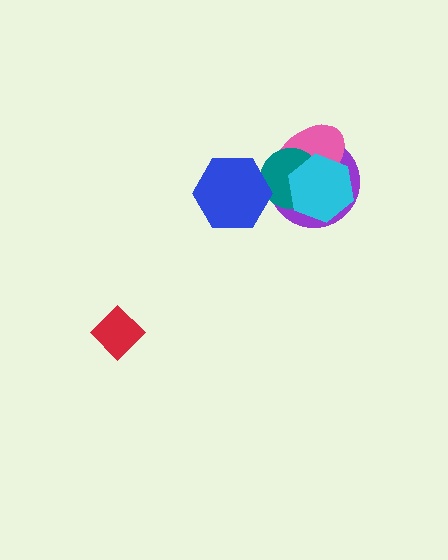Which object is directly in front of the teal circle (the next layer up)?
The blue hexagon is directly in front of the teal circle.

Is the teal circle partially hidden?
Yes, it is partially covered by another shape.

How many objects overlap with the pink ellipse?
3 objects overlap with the pink ellipse.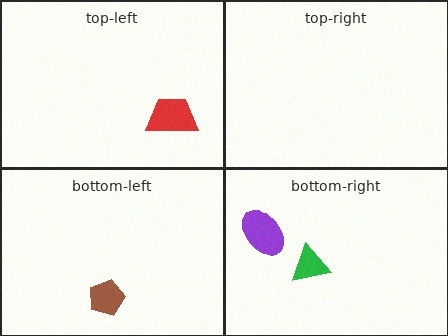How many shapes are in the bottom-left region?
1.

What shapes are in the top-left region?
The red trapezoid.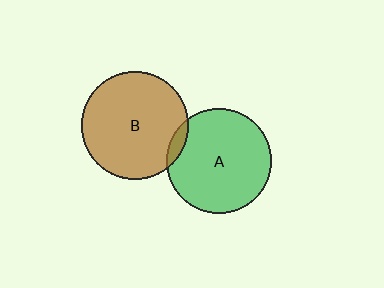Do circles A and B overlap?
Yes.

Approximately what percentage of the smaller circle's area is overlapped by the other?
Approximately 5%.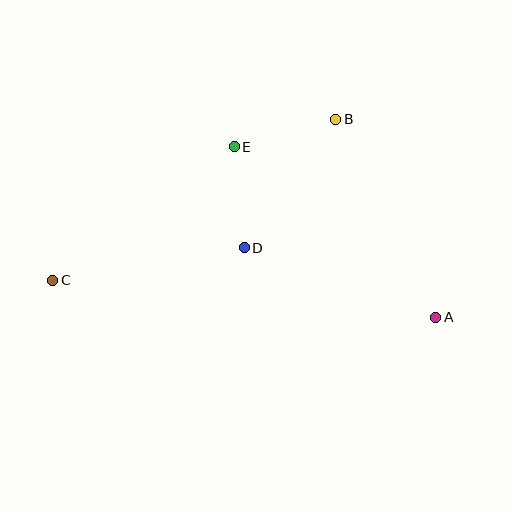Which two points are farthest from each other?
Points A and C are farthest from each other.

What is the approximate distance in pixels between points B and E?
The distance between B and E is approximately 105 pixels.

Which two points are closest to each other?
Points D and E are closest to each other.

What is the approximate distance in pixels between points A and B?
The distance between A and B is approximately 222 pixels.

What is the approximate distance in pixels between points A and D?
The distance between A and D is approximately 204 pixels.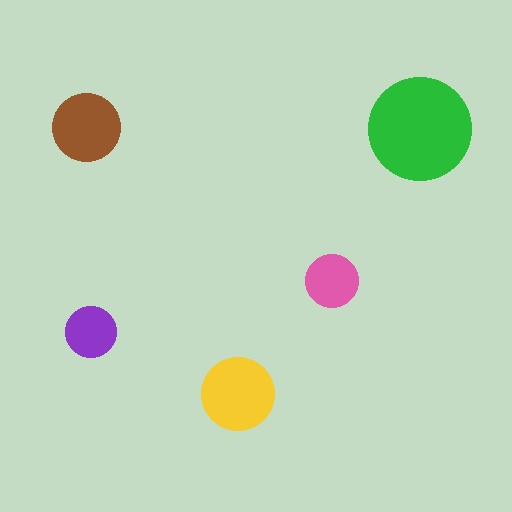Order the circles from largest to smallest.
the green one, the yellow one, the brown one, the pink one, the purple one.